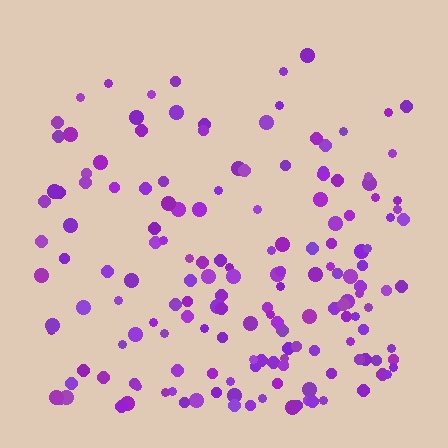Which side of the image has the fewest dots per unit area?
The top.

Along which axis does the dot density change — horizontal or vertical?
Vertical.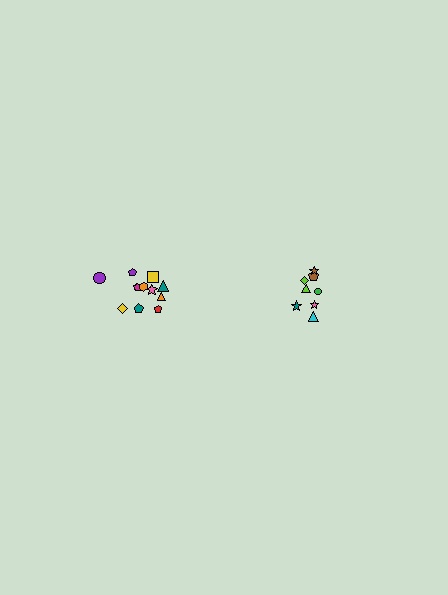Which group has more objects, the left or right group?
The left group.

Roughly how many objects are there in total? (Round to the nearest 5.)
Roughly 20 objects in total.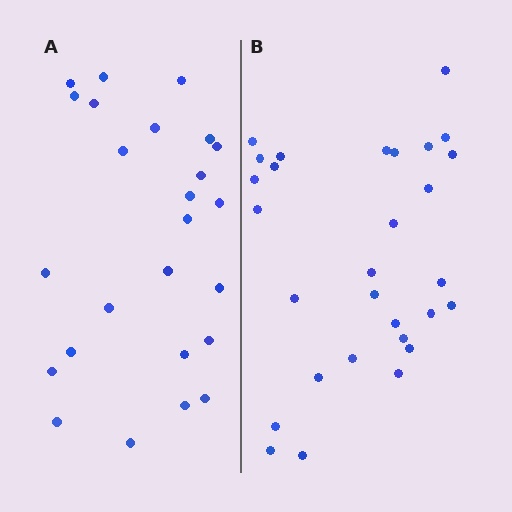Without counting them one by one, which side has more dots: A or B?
Region B (the right region) has more dots.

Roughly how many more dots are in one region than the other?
Region B has about 4 more dots than region A.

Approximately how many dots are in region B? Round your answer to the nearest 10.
About 30 dots. (The exact count is 29, which rounds to 30.)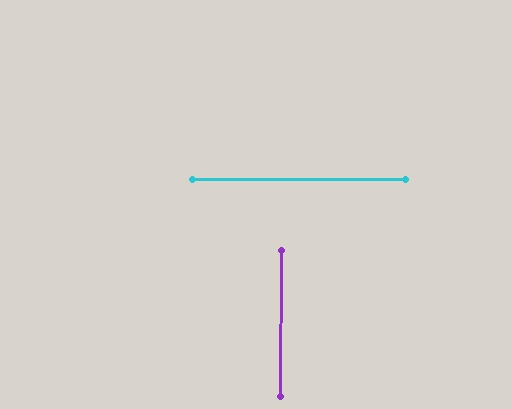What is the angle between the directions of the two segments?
Approximately 90 degrees.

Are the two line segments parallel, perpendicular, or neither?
Perpendicular — they meet at approximately 90°.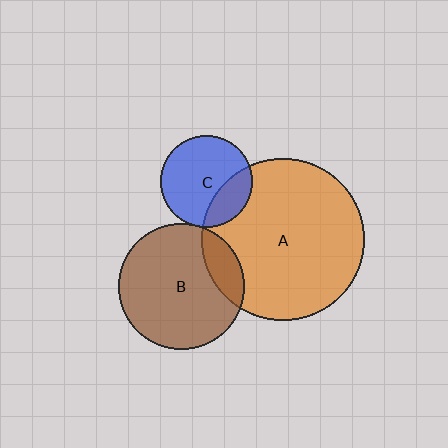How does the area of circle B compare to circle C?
Approximately 1.9 times.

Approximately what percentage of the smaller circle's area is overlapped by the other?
Approximately 15%.